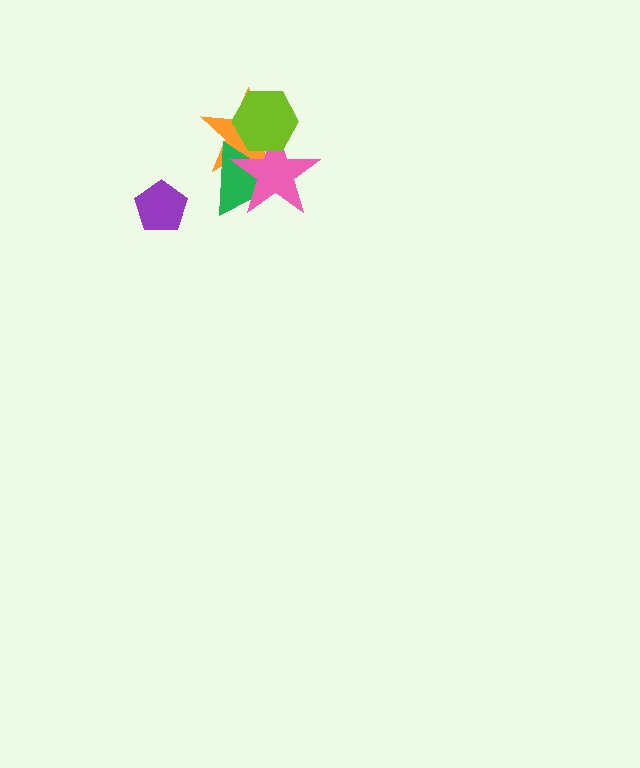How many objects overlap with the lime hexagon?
3 objects overlap with the lime hexagon.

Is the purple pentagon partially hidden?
No, no other shape covers it.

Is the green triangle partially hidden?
Yes, it is partially covered by another shape.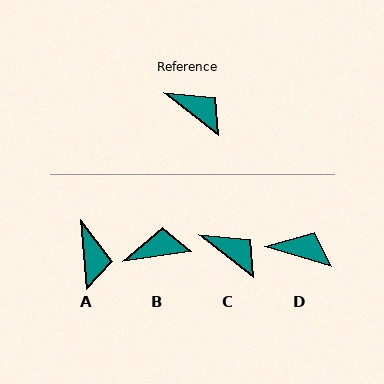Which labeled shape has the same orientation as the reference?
C.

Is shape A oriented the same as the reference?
No, it is off by about 46 degrees.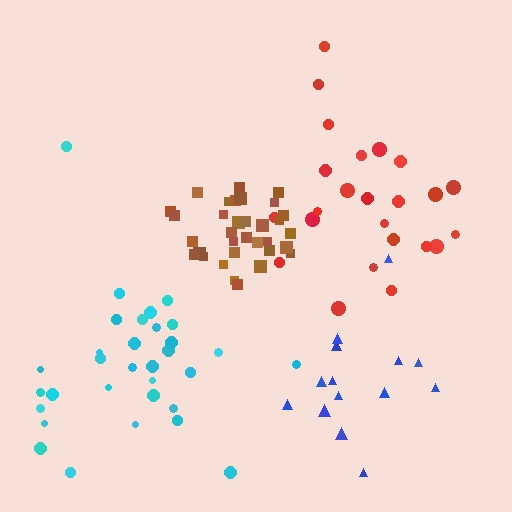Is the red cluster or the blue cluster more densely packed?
Blue.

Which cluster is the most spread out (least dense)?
Red.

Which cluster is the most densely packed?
Brown.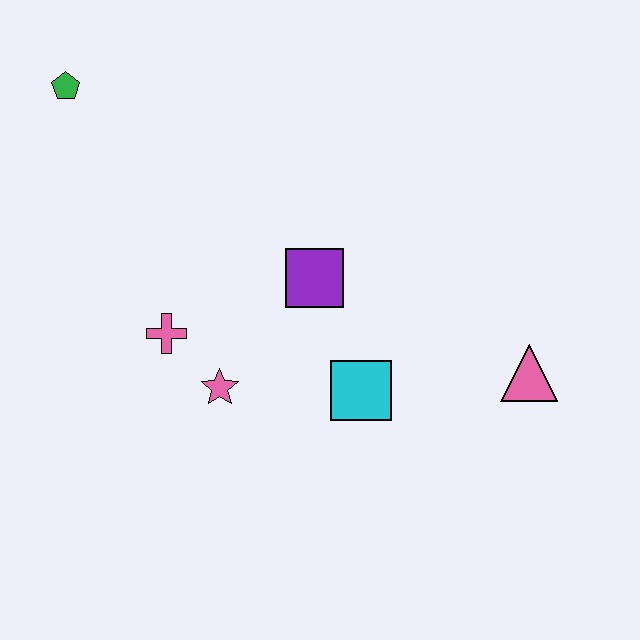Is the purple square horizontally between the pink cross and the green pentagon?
No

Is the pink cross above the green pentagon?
No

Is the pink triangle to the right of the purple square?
Yes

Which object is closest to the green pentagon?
The pink cross is closest to the green pentagon.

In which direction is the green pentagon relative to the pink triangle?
The green pentagon is to the left of the pink triangle.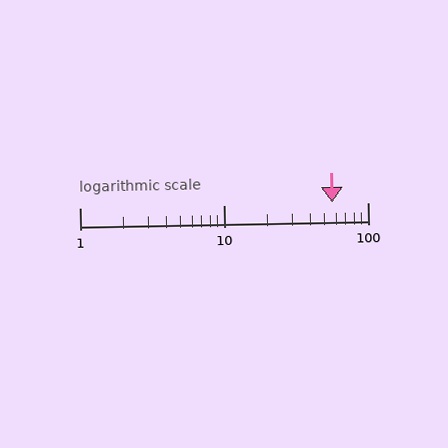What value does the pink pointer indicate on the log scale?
The pointer indicates approximately 57.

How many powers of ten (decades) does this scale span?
The scale spans 2 decades, from 1 to 100.